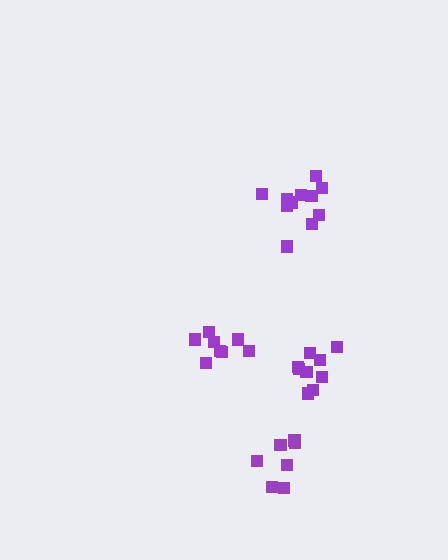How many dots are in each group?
Group 1: 8 dots, Group 2: 9 dots, Group 3: 7 dots, Group 4: 11 dots (35 total).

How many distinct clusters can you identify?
There are 4 distinct clusters.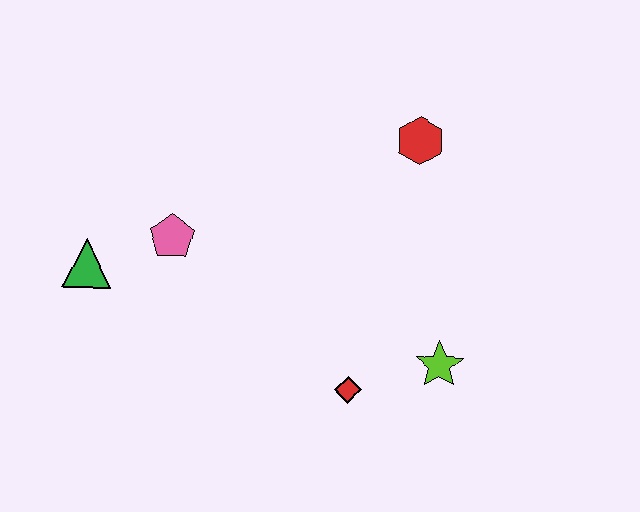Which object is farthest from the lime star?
The green triangle is farthest from the lime star.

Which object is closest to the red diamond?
The lime star is closest to the red diamond.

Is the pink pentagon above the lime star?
Yes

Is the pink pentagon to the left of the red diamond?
Yes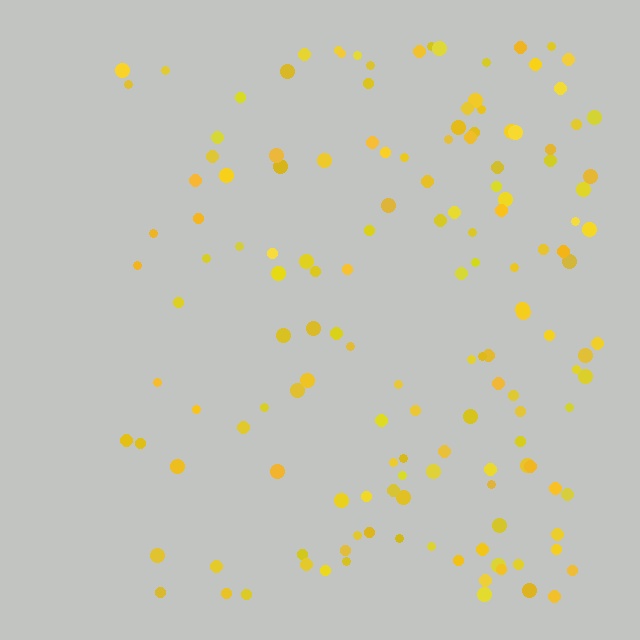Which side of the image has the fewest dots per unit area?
The left.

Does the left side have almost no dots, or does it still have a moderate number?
Still a moderate number, just noticeably fewer than the right.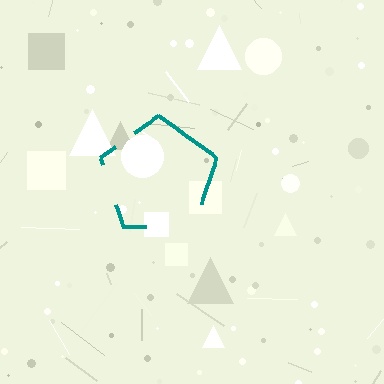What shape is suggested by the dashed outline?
The dashed outline suggests a pentagon.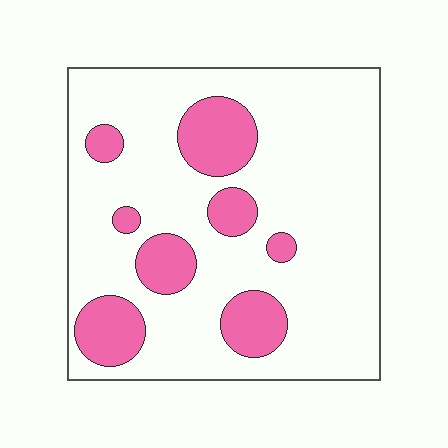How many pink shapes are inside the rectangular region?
8.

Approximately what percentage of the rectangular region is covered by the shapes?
Approximately 20%.